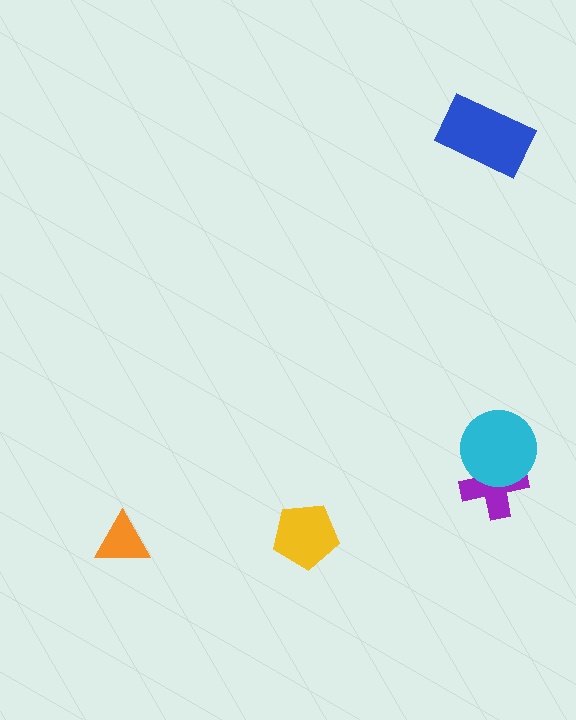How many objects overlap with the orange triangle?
0 objects overlap with the orange triangle.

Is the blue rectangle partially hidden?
No, no other shape covers it.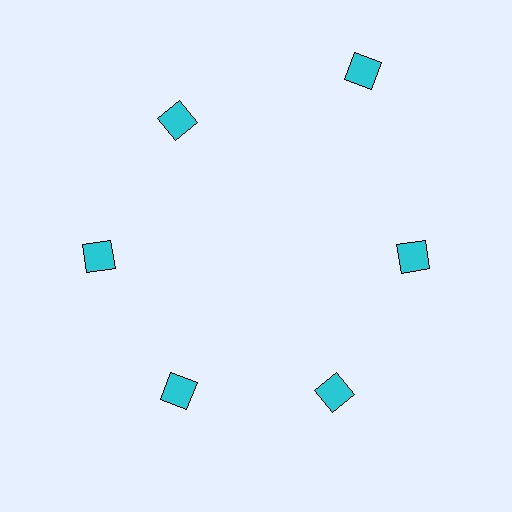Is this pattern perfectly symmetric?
No. The 6 cyan squares are arranged in a ring, but one element near the 1 o'clock position is pushed outward from the center, breaking the 6-fold rotational symmetry.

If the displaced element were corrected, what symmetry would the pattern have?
It would have 6-fold rotational symmetry — the pattern would map onto itself every 60 degrees.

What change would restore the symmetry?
The symmetry would be restored by moving it inward, back onto the ring so that all 6 squares sit at equal angles and equal distance from the center.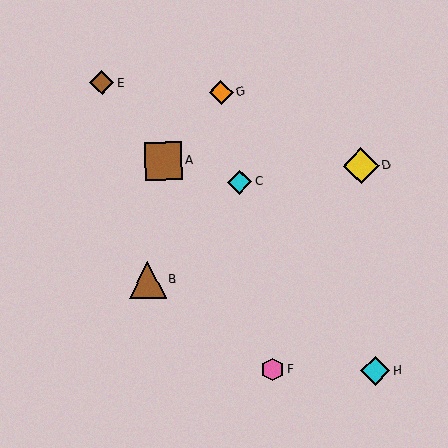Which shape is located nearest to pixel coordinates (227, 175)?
The cyan diamond (labeled C) at (239, 182) is nearest to that location.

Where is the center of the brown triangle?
The center of the brown triangle is at (148, 280).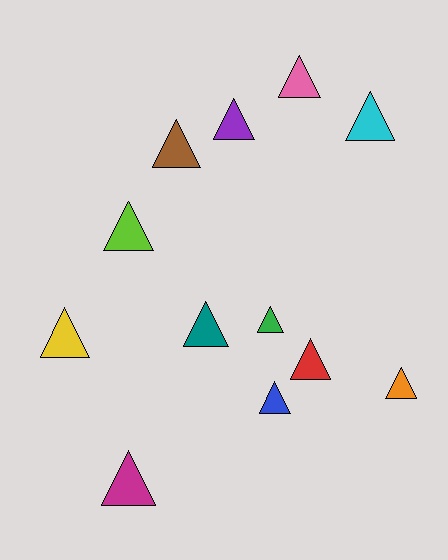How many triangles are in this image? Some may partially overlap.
There are 12 triangles.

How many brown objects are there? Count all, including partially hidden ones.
There is 1 brown object.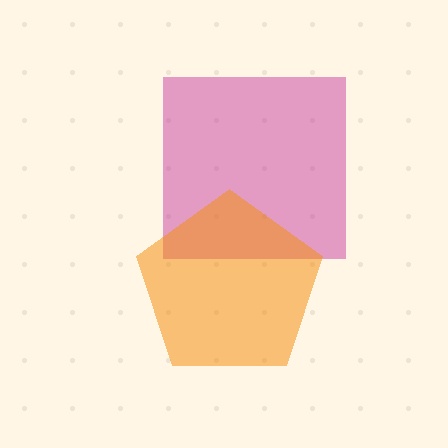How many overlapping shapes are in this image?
There are 2 overlapping shapes in the image.